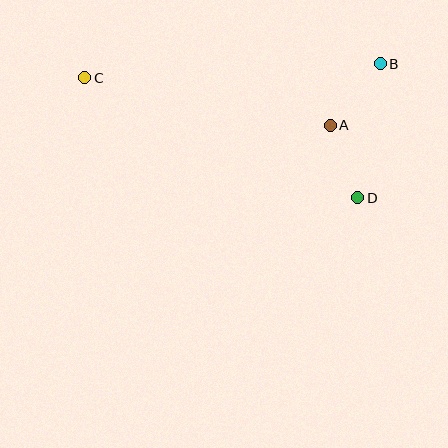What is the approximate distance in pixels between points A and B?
The distance between A and B is approximately 79 pixels.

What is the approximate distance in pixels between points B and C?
The distance between B and C is approximately 296 pixels.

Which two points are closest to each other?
Points A and D are closest to each other.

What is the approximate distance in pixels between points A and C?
The distance between A and C is approximately 250 pixels.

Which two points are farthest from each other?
Points C and D are farthest from each other.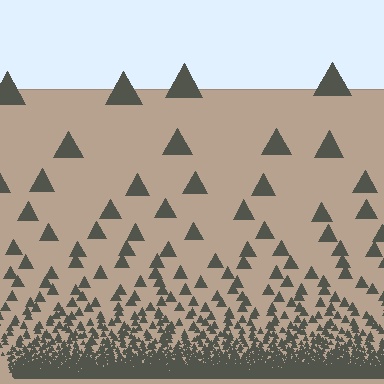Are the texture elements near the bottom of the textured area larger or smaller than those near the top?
Smaller. The gradient is inverted — elements near the bottom are smaller and denser.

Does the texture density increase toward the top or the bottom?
Density increases toward the bottom.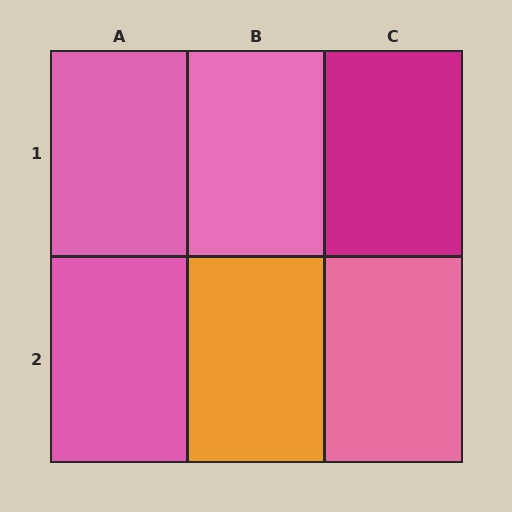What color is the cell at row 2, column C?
Pink.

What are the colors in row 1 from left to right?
Pink, pink, magenta.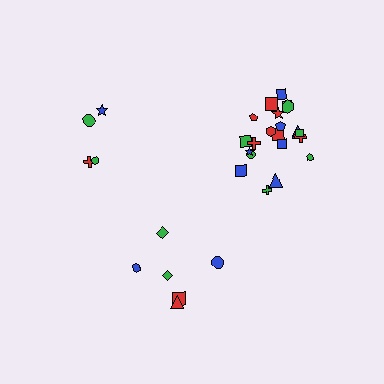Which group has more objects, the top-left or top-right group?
The top-right group.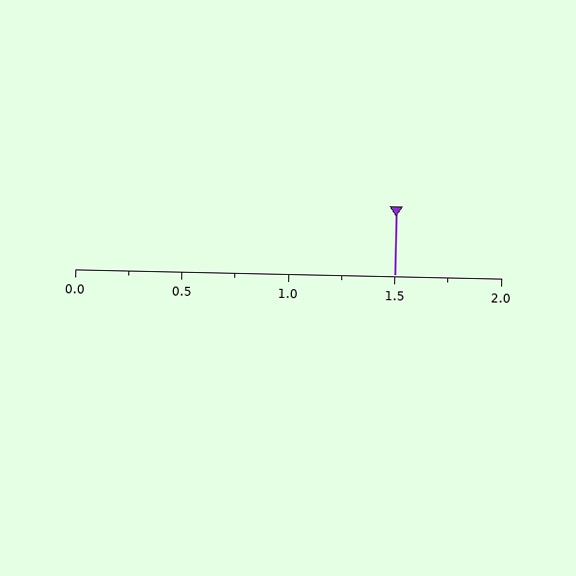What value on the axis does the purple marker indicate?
The marker indicates approximately 1.5.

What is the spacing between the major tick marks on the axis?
The major ticks are spaced 0.5 apart.